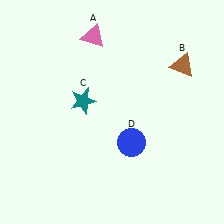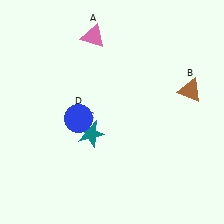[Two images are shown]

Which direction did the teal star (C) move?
The teal star (C) moved down.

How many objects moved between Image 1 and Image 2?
3 objects moved between the two images.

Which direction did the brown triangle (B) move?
The brown triangle (B) moved down.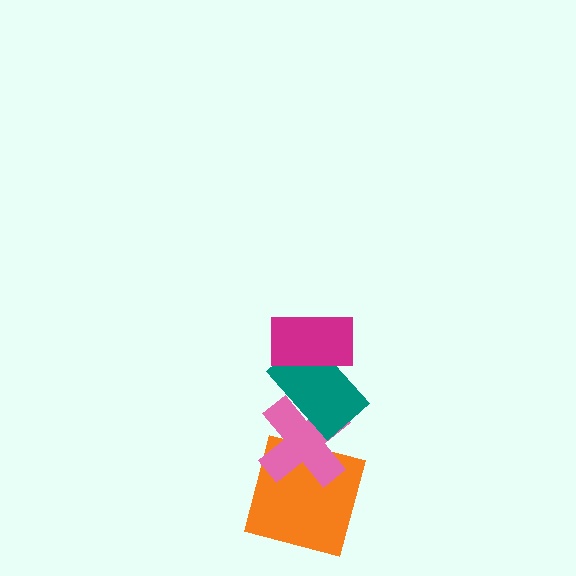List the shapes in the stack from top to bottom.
From top to bottom: the magenta rectangle, the teal rectangle, the pink cross, the orange square.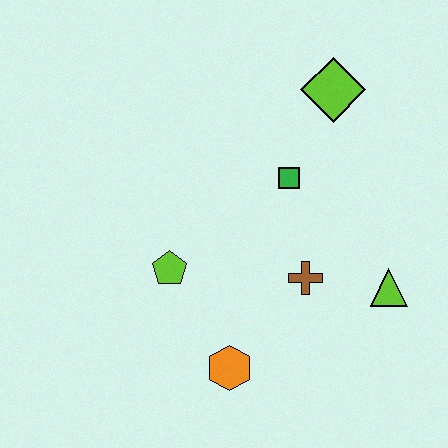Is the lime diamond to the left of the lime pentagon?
No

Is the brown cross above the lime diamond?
No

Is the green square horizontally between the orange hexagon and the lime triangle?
Yes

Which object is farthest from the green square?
The orange hexagon is farthest from the green square.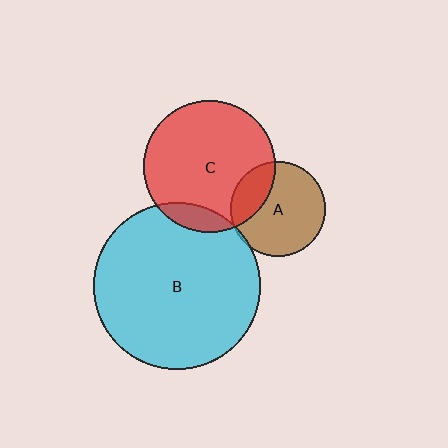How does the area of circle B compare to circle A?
Approximately 3.1 times.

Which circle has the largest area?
Circle B (cyan).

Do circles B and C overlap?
Yes.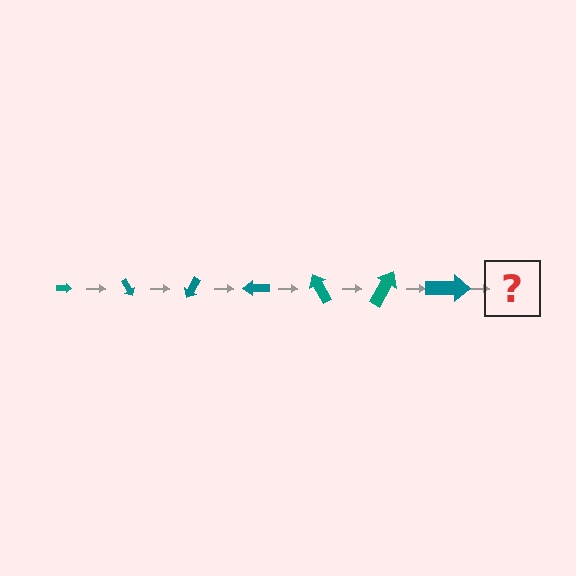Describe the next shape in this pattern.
It should be an arrow, larger than the previous one and rotated 420 degrees from the start.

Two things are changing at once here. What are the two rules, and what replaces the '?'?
The two rules are that the arrow grows larger each step and it rotates 60 degrees each step. The '?' should be an arrow, larger than the previous one and rotated 420 degrees from the start.